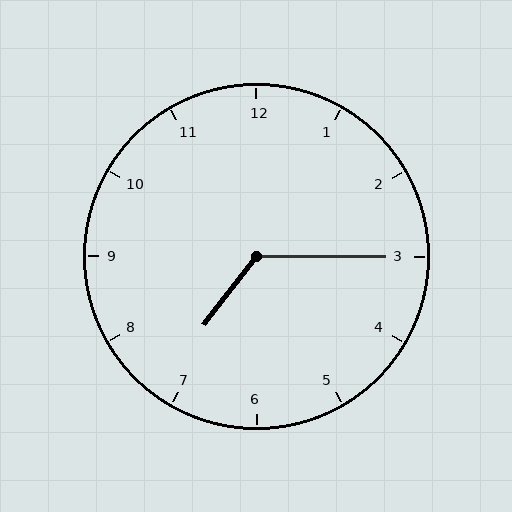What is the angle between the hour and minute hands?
Approximately 128 degrees.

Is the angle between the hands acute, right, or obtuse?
It is obtuse.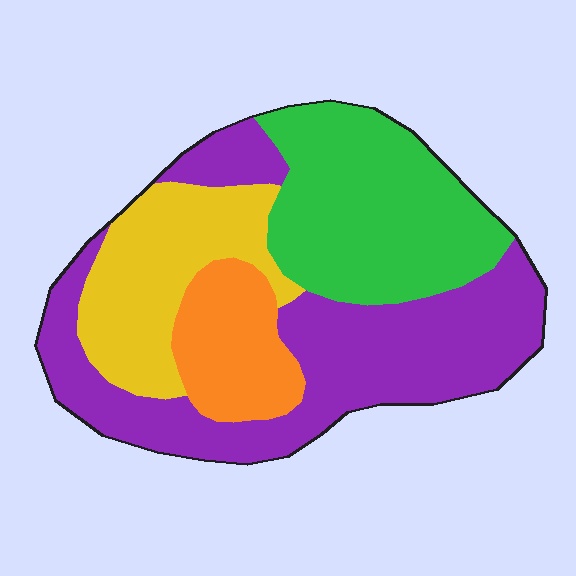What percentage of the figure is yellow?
Yellow covers about 20% of the figure.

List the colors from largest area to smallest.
From largest to smallest: purple, green, yellow, orange.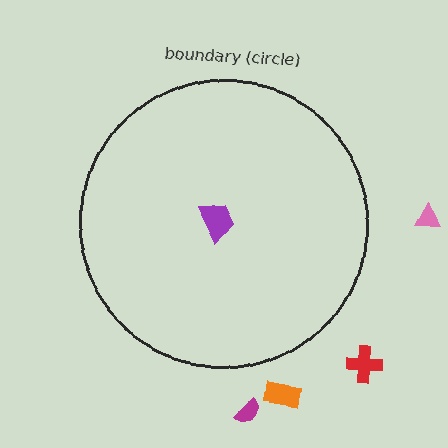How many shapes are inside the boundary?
1 inside, 4 outside.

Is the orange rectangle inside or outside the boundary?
Outside.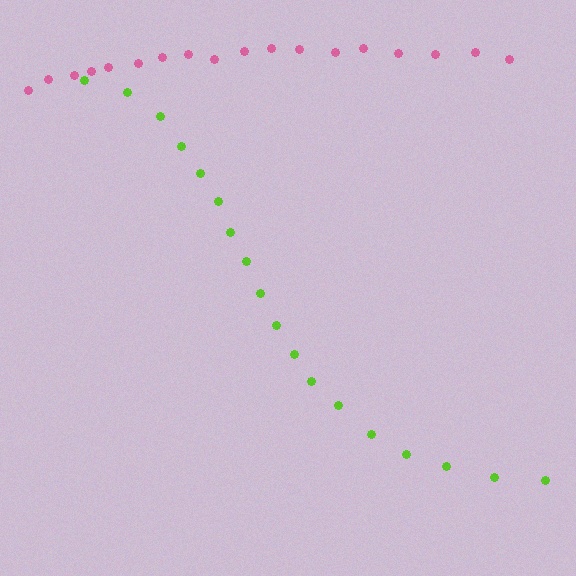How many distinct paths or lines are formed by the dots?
There are 2 distinct paths.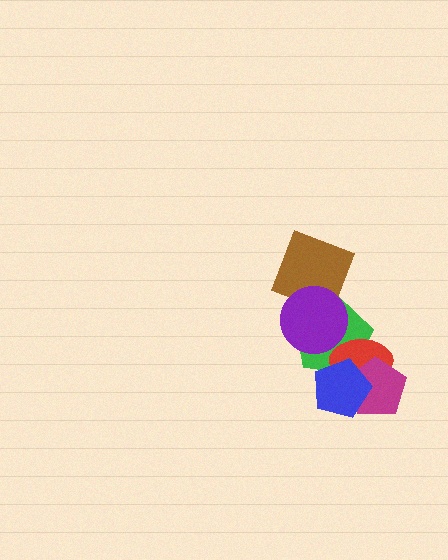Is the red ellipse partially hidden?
Yes, it is partially covered by another shape.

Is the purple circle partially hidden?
No, no other shape covers it.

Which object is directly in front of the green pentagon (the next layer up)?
The red ellipse is directly in front of the green pentagon.